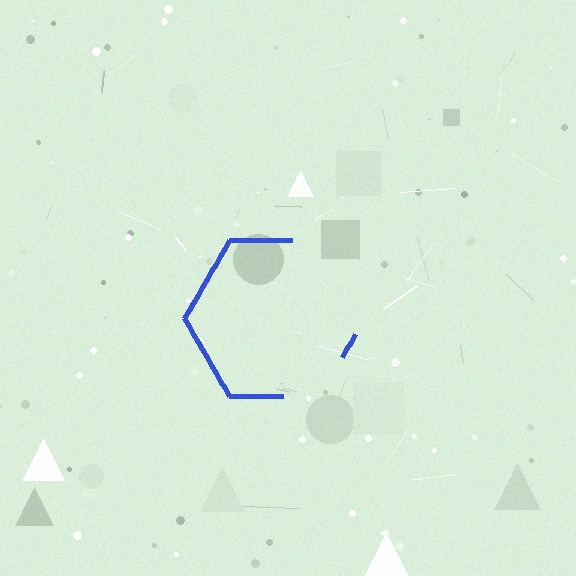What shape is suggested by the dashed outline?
The dashed outline suggests a hexagon.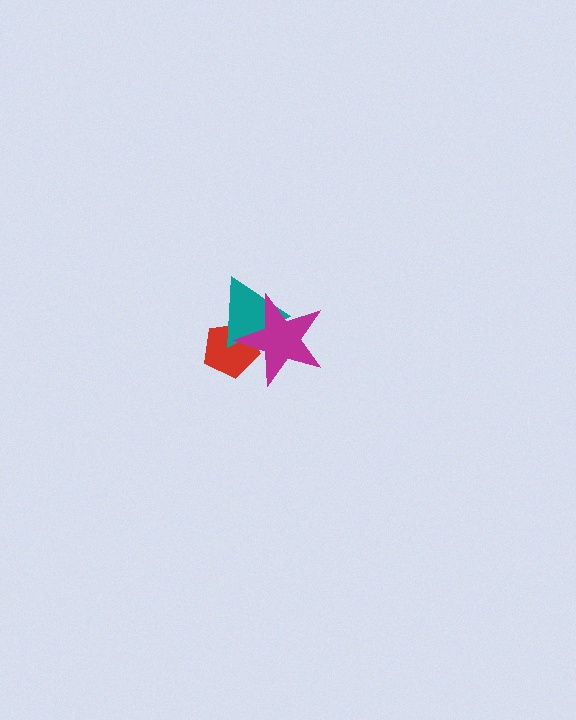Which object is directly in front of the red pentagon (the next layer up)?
The teal triangle is directly in front of the red pentagon.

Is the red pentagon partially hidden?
Yes, it is partially covered by another shape.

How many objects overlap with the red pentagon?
2 objects overlap with the red pentagon.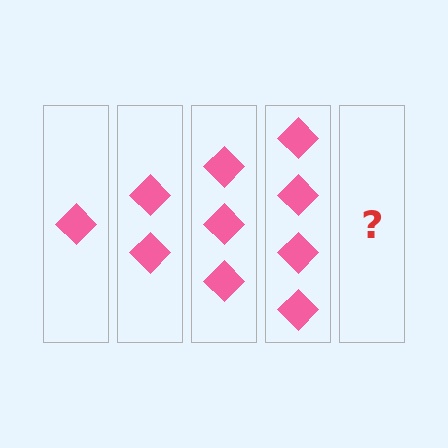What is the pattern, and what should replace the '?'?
The pattern is that each step adds one more diamond. The '?' should be 5 diamonds.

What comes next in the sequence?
The next element should be 5 diamonds.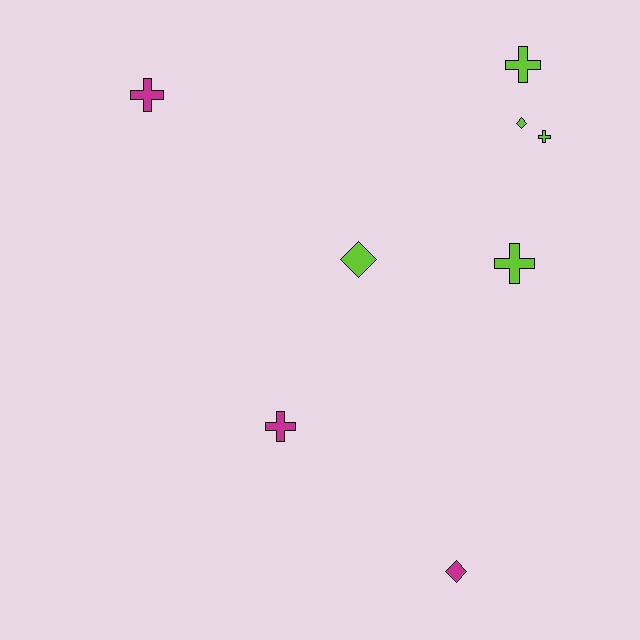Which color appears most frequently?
Lime, with 5 objects.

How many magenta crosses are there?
There are 2 magenta crosses.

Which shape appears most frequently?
Cross, with 5 objects.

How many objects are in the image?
There are 8 objects.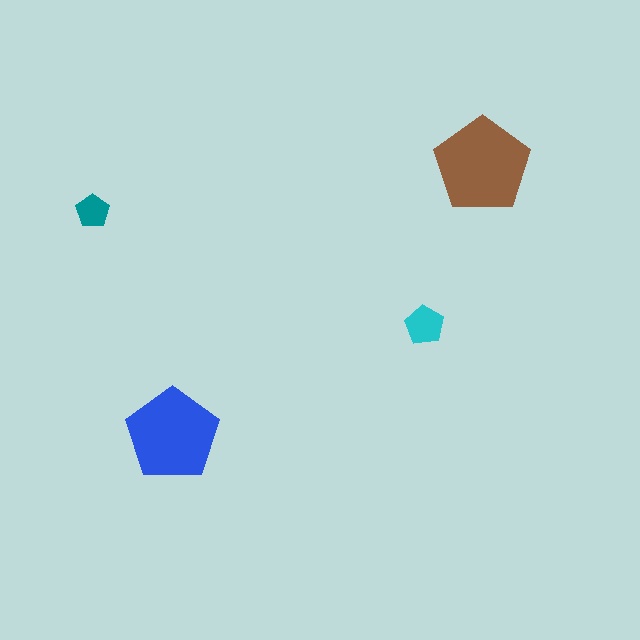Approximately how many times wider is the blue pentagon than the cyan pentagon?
About 2.5 times wider.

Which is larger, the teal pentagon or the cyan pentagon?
The cyan one.